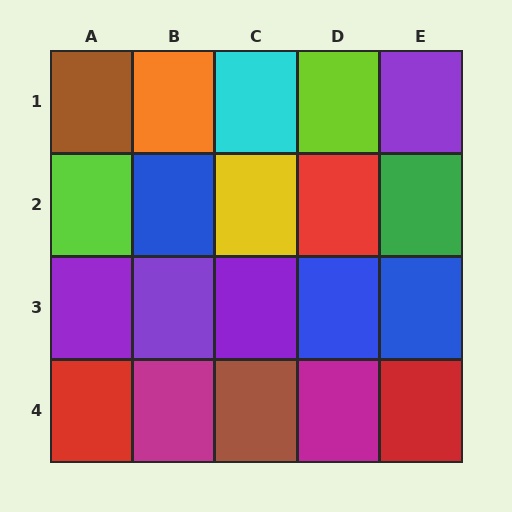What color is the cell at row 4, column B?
Magenta.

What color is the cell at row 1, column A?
Brown.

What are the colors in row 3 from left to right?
Purple, purple, purple, blue, blue.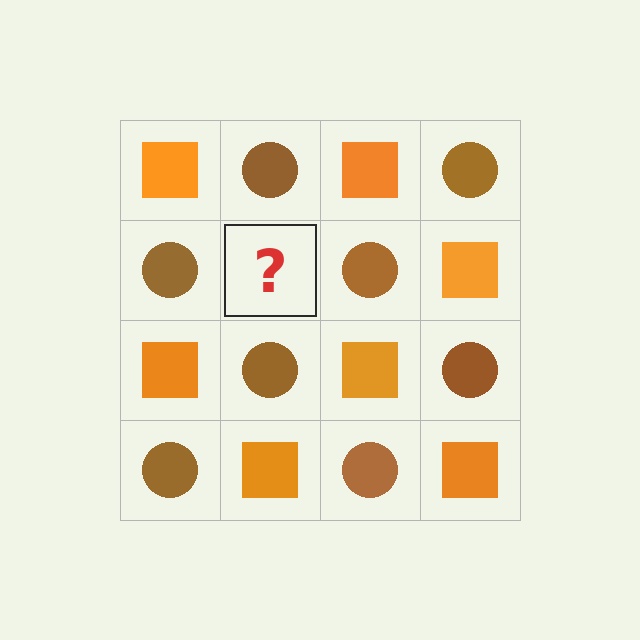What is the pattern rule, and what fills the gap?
The rule is that it alternates orange square and brown circle in a checkerboard pattern. The gap should be filled with an orange square.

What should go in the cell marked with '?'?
The missing cell should contain an orange square.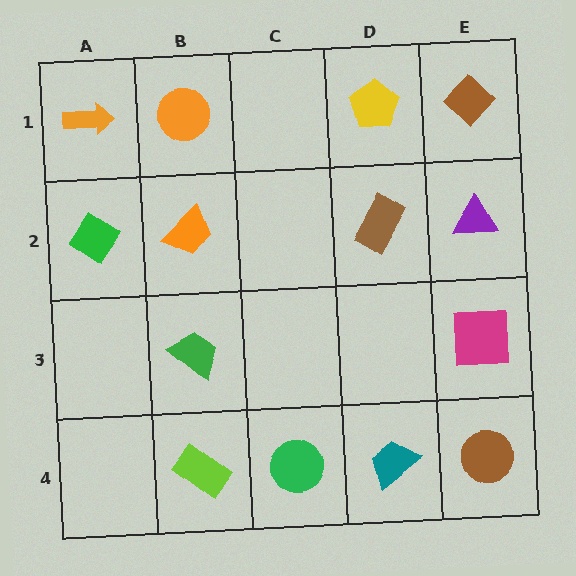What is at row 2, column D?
A brown rectangle.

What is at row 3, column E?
A magenta square.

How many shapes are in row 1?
4 shapes.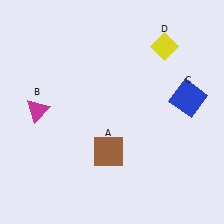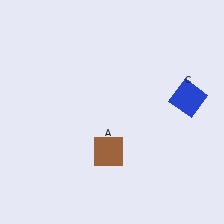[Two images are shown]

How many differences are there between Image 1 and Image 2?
There are 2 differences between the two images.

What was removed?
The yellow diamond (D), the magenta triangle (B) were removed in Image 2.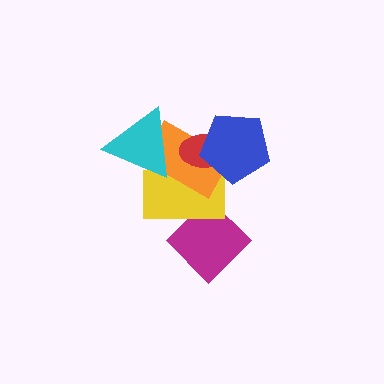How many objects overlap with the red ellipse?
3 objects overlap with the red ellipse.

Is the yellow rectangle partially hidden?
Yes, it is partially covered by another shape.